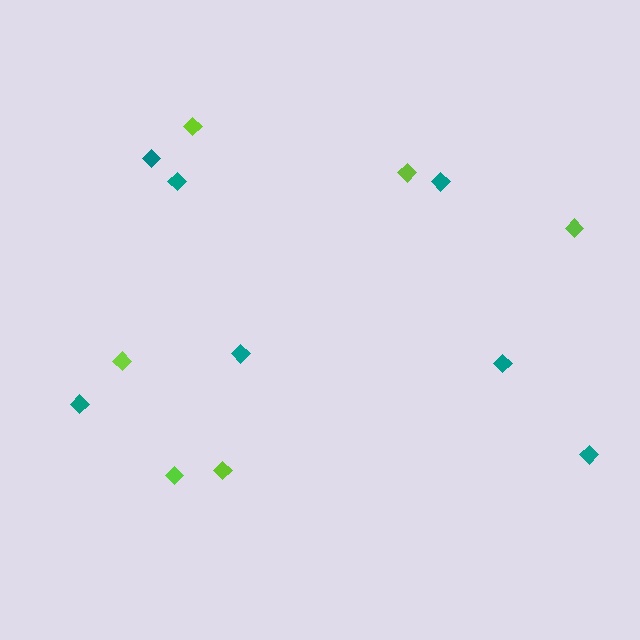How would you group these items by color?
There are 2 groups: one group of lime diamonds (6) and one group of teal diamonds (7).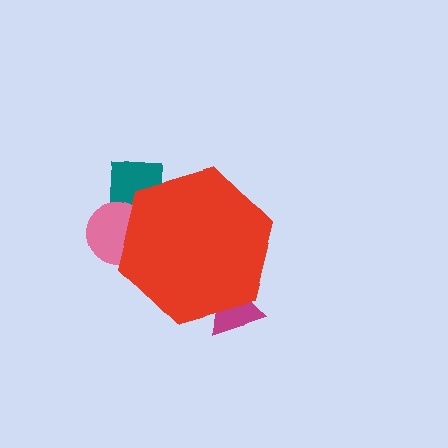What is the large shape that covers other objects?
A red hexagon.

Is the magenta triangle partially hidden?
Yes, the magenta triangle is partially hidden behind the red hexagon.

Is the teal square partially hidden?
Yes, the teal square is partially hidden behind the red hexagon.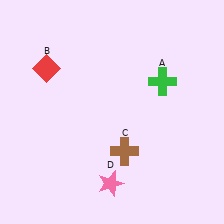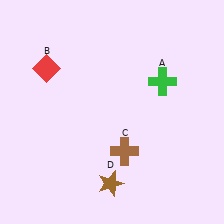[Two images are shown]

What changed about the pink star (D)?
In Image 1, D is pink. In Image 2, it changed to brown.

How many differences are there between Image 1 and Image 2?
There is 1 difference between the two images.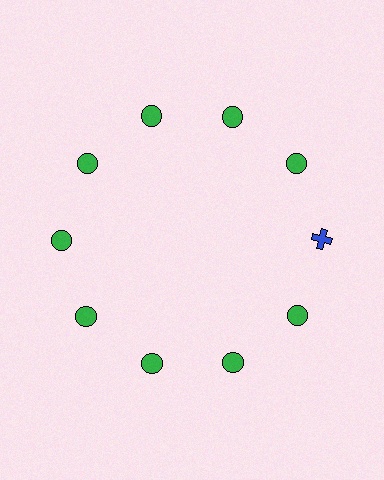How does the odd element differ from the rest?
It differs in both color (blue instead of green) and shape (cross instead of circle).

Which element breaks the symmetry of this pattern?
The blue cross at roughly the 3 o'clock position breaks the symmetry. All other shapes are green circles.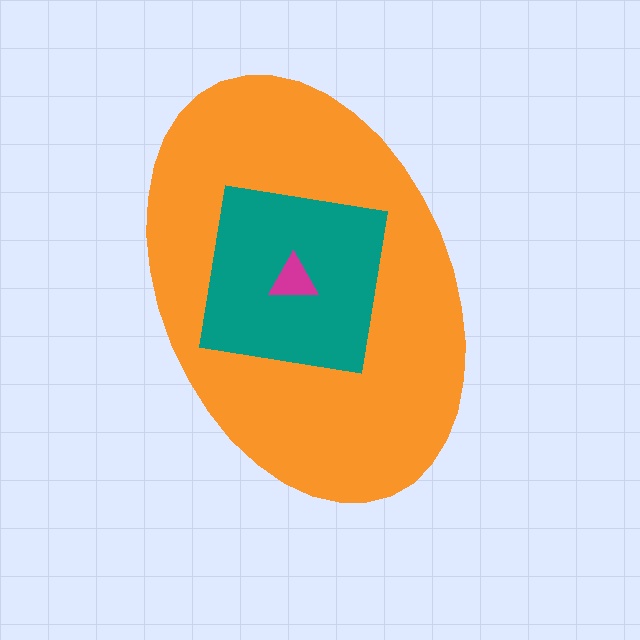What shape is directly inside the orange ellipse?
The teal square.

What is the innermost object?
The magenta triangle.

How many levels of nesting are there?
3.